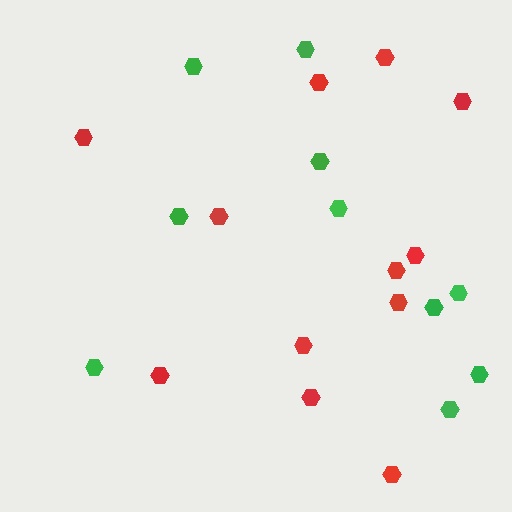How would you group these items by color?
There are 2 groups: one group of green hexagons (10) and one group of red hexagons (12).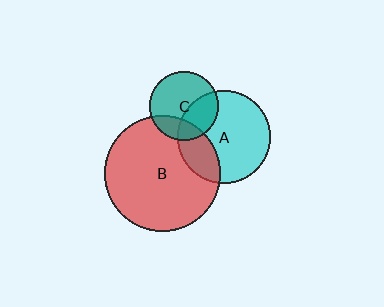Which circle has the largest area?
Circle B (red).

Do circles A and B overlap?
Yes.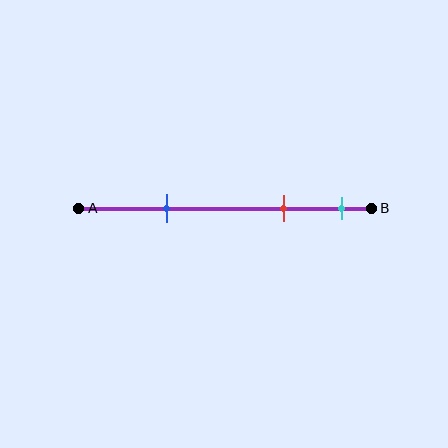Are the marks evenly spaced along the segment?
No, the marks are not evenly spaced.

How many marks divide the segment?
There are 3 marks dividing the segment.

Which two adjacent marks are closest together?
The red and cyan marks are the closest adjacent pair.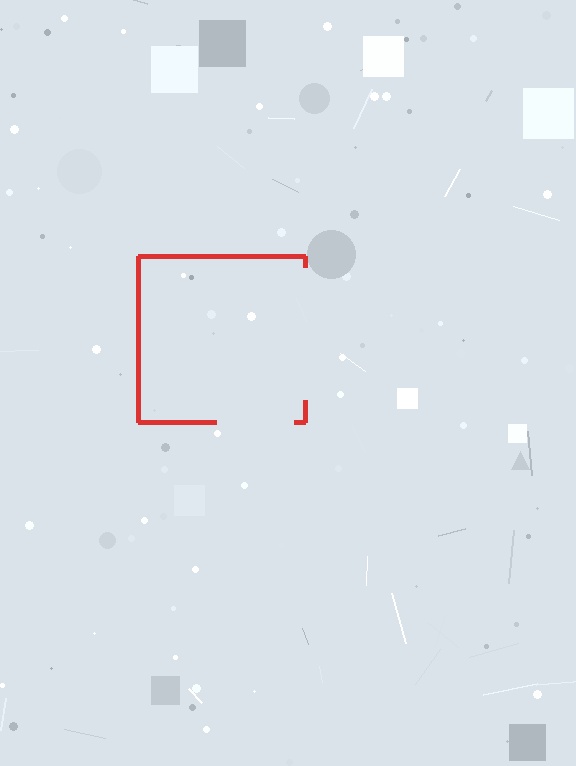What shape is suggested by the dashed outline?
The dashed outline suggests a square.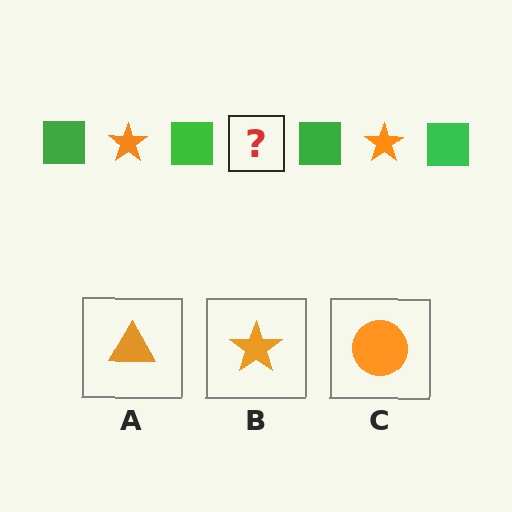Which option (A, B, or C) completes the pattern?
B.